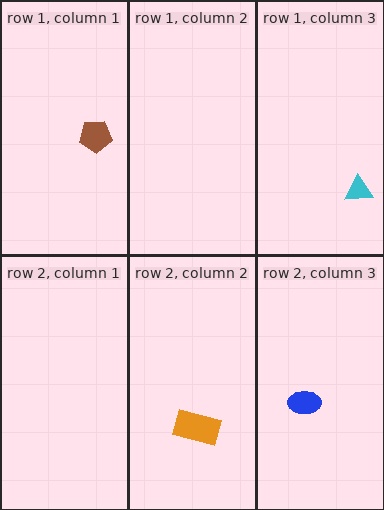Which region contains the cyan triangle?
The row 1, column 3 region.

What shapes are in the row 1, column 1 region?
The brown pentagon.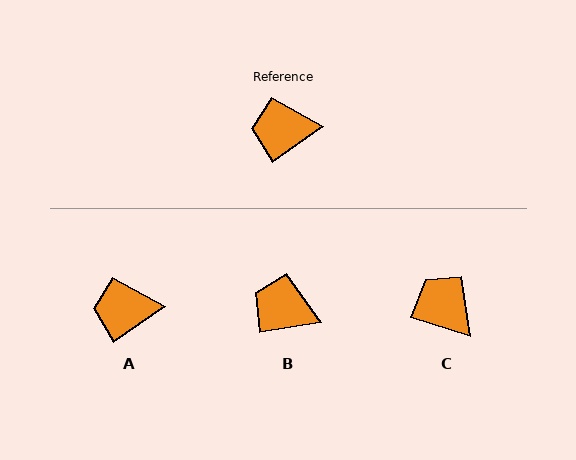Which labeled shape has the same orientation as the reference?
A.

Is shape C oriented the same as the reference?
No, it is off by about 53 degrees.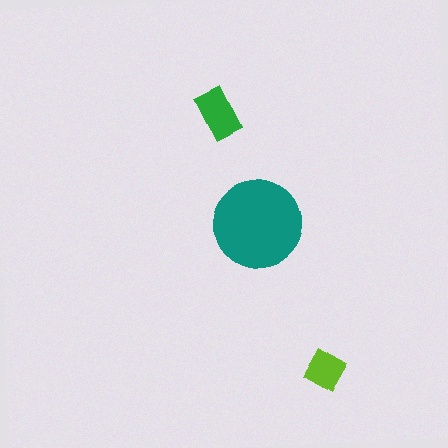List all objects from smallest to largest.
The lime diamond, the green rectangle, the teal circle.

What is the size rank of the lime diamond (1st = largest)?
3rd.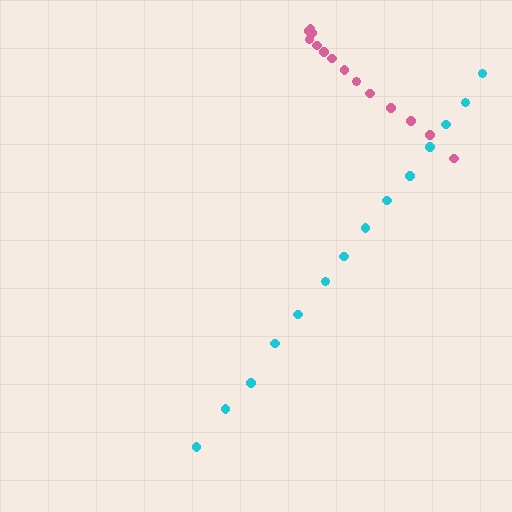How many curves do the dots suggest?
There are 2 distinct paths.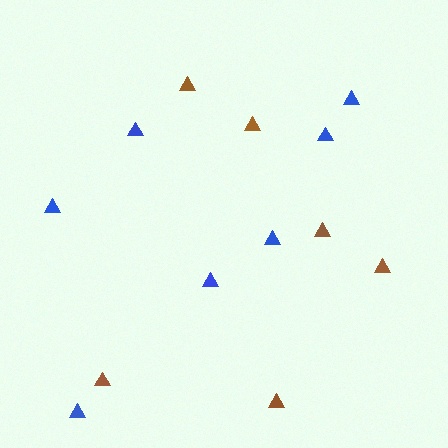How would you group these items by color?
There are 2 groups: one group of brown triangles (6) and one group of blue triangles (7).